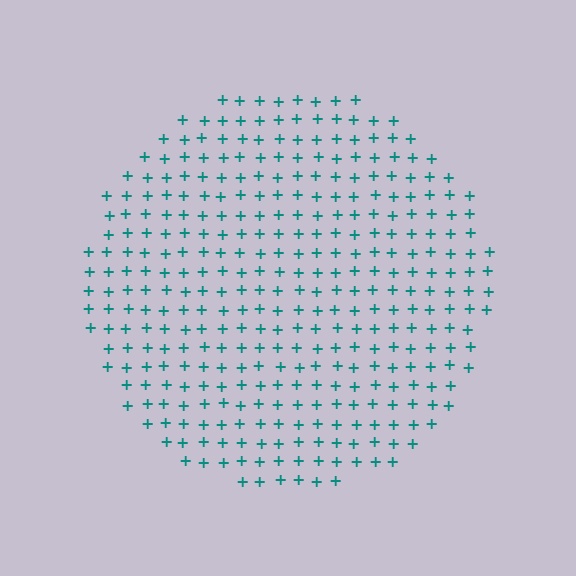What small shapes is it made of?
It is made of small plus signs.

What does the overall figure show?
The overall figure shows a circle.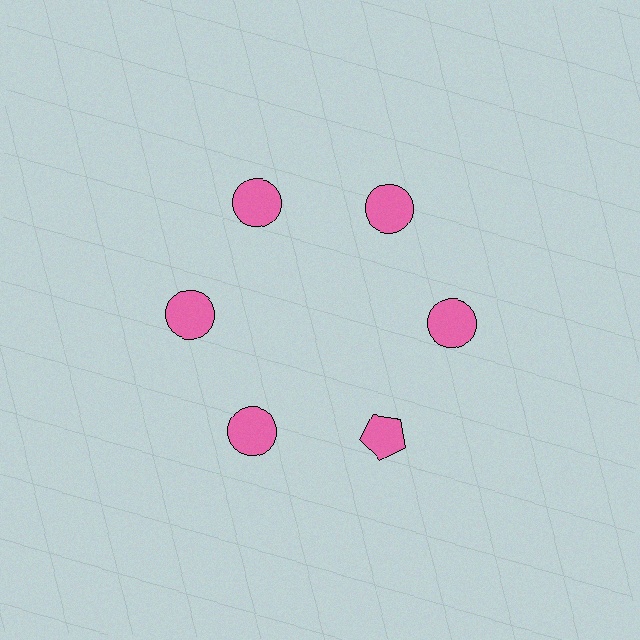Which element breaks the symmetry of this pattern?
The pink pentagon at roughly the 5 o'clock position breaks the symmetry. All other shapes are pink circles.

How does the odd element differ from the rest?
It has a different shape: pentagon instead of circle.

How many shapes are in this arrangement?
There are 6 shapes arranged in a ring pattern.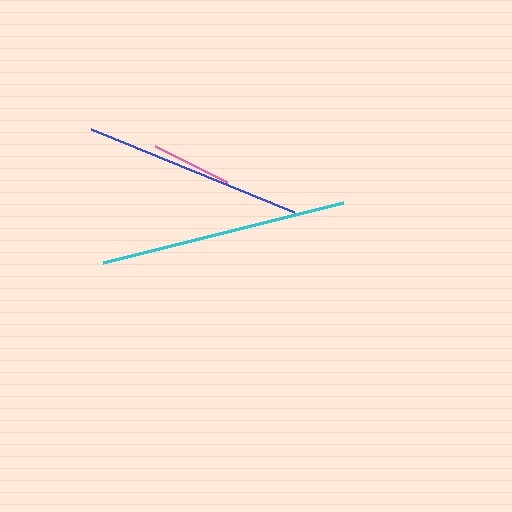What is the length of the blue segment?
The blue segment is approximately 219 pixels long.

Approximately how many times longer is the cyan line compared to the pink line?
The cyan line is approximately 3.1 times the length of the pink line.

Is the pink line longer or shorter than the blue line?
The blue line is longer than the pink line.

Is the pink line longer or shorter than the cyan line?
The cyan line is longer than the pink line.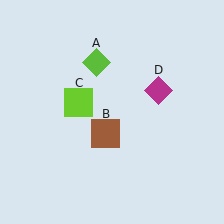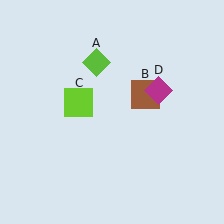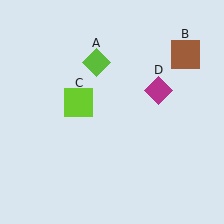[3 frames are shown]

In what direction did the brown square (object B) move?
The brown square (object B) moved up and to the right.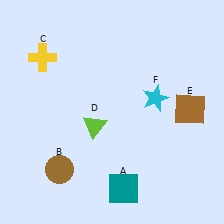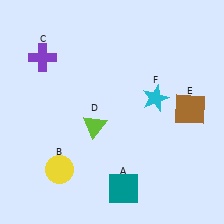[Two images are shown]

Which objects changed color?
B changed from brown to yellow. C changed from yellow to purple.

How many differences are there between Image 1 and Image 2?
There are 2 differences between the two images.